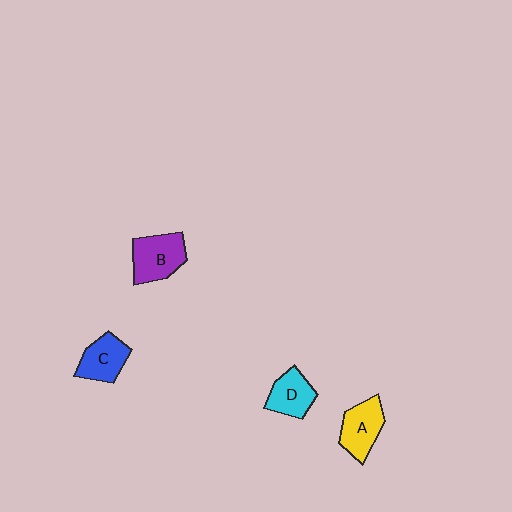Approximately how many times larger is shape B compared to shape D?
Approximately 1.3 times.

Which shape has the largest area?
Shape B (purple).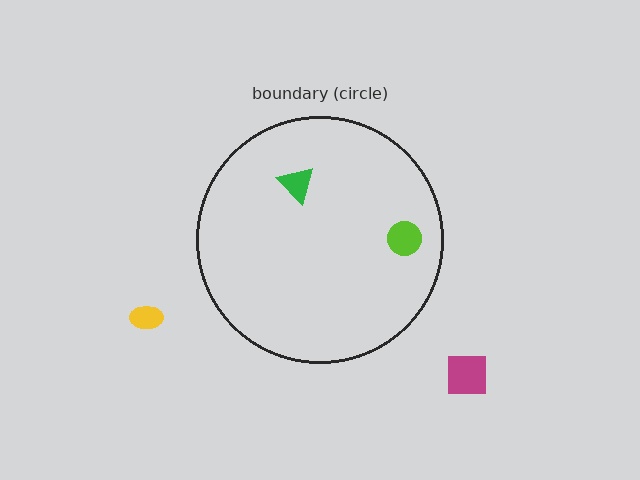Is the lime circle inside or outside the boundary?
Inside.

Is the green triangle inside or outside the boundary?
Inside.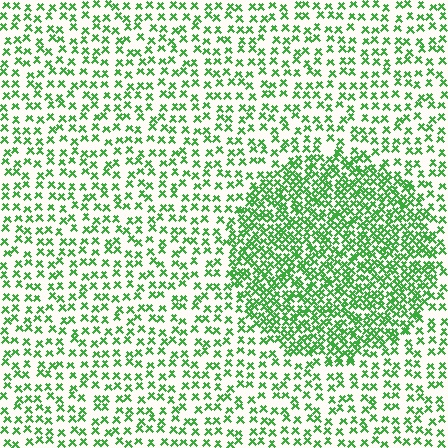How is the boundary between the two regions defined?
The boundary is defined by a change in element density (approximately 2.3x ratio). All elements are the same color, size, and shape.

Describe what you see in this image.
The image contains small green elements arranged at two different densities. A circle-shaped region is visible where the elements are more densely packed than the surrounding area.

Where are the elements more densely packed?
The elements are more densely packed inside the circle boundary.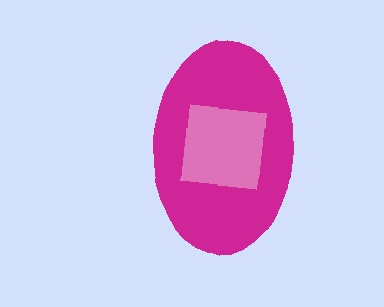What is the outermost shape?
The magenta ellipse.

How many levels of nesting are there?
2.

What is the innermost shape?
The pink square.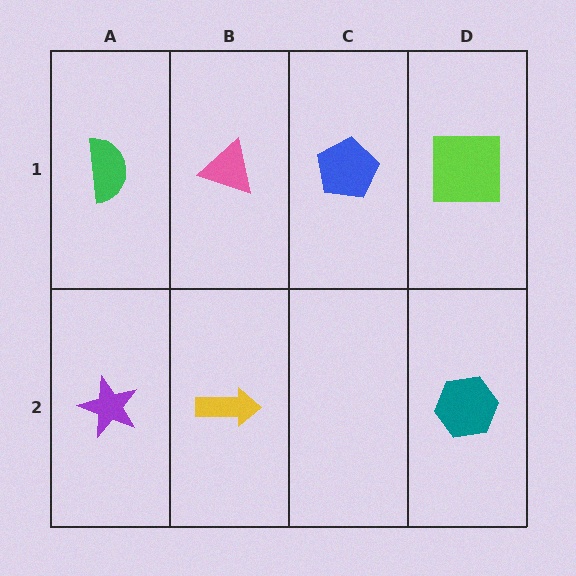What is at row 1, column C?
A blue pentagon.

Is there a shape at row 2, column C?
No, that cell is empty.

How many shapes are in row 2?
3 shapes.